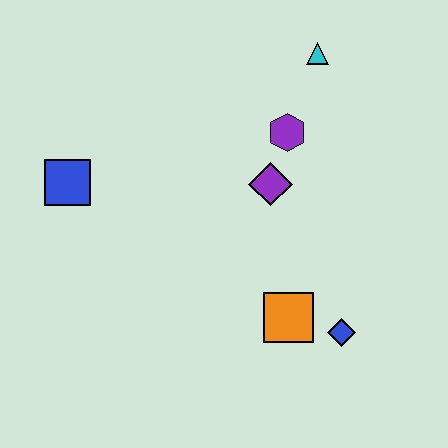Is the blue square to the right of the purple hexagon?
No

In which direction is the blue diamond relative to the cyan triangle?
The blue diamond is below the cyan triangle.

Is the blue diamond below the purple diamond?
Yes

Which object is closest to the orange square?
The blue diamond is closest to the orange square.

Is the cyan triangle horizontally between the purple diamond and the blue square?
No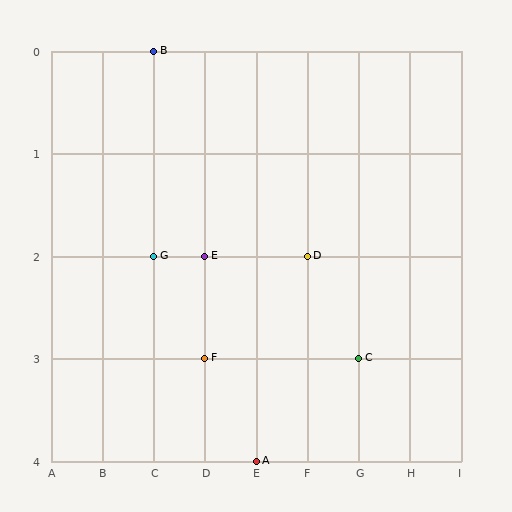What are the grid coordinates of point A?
Point A is at grid coordinates (E, 4).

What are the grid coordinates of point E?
Point E is at grid coordinates (D, 2).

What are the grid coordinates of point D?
Point D is at grid coordinates (F, 2).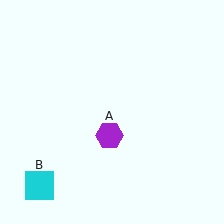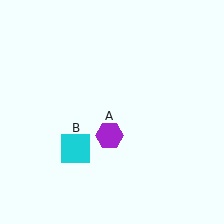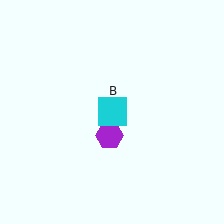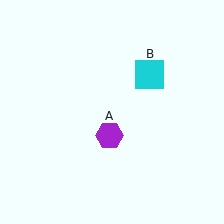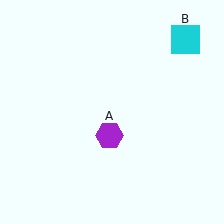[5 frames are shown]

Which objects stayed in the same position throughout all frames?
Purple hexagon (object A) remained stationary.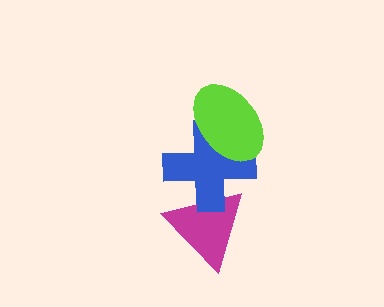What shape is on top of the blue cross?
The lime ellipse is on top of the blue cross.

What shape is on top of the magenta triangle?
The blue cross is on top of the magenta triangle.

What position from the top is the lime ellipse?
The lime ellipse is 1st from the top.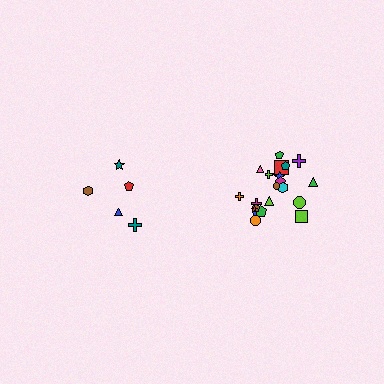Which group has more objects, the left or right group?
The right group.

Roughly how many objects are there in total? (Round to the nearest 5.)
Roughly 25 objects in total.